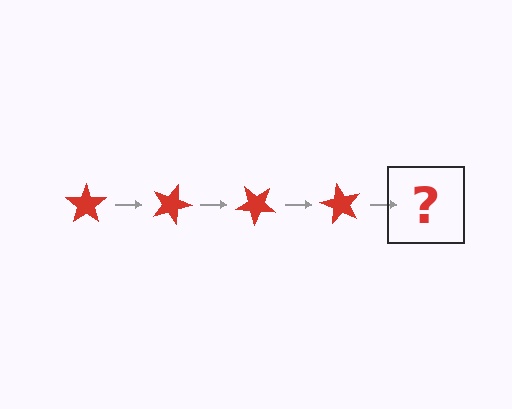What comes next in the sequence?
The next element should be a red star rotated 80 degrees.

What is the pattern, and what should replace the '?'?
The pattern is that the star rotates 20 degrees each step. The '?' should be a red star rotated 80 degrees.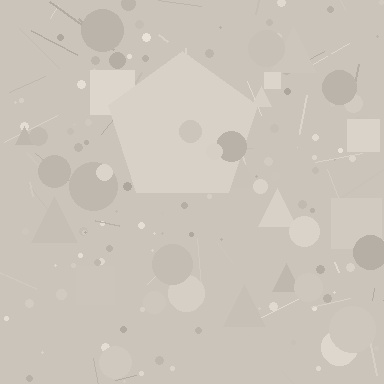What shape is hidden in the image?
A pentagon is hidden in the image.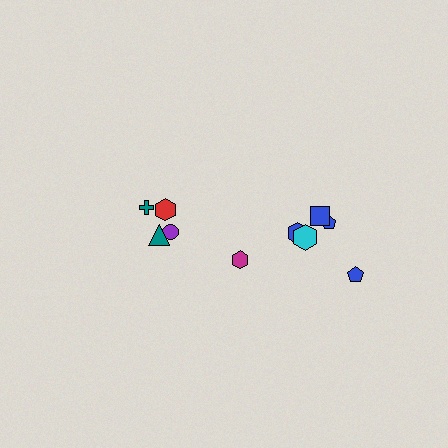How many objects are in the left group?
There are 4 objects.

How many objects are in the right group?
There are 6 objects.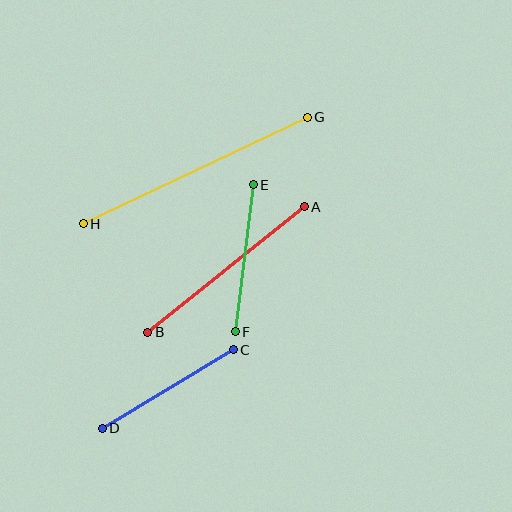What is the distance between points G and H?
The distance is approximately 248 pixels.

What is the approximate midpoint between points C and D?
The midpoint is at approximately (168, 389) pixels.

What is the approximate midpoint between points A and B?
The midpoint is at approximately (226, 270) pixels.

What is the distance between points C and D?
The distance is approximately 153 pixels.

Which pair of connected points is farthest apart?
Points G and H are farthest apart.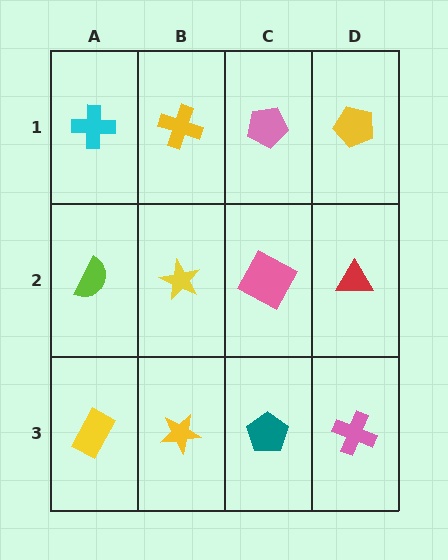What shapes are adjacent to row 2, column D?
A yellow pentagon (row 1, column D), a pink cross (row 3, column D), a pink square (row 2, column C).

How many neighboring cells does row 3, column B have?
3.